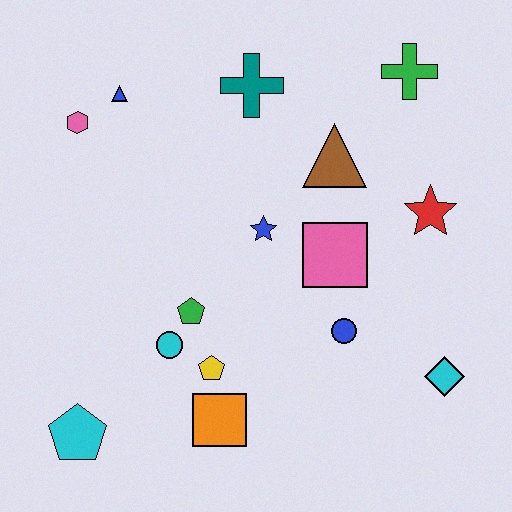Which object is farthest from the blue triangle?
The cyan diamond is farthest from the blue triangle.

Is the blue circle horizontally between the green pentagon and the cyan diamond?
Yes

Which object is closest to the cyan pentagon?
The cyan circle is closest to the cyan pentagon.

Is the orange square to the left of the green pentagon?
No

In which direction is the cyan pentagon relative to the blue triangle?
The cyan pentagon is below the blue triangle.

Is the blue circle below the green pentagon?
Yes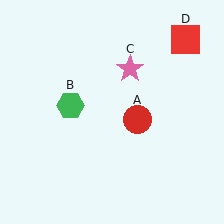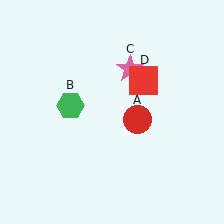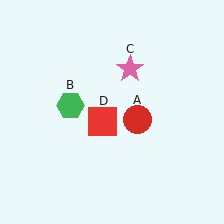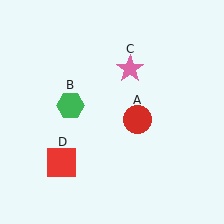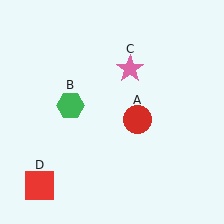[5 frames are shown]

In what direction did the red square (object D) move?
The red square (object D) moved down and to the left.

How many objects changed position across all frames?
1 object changed position: red square (object D).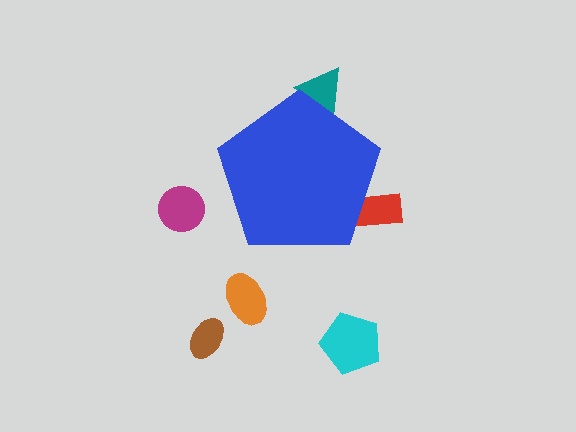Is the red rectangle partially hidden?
Yes, the red rectangle is partially hidden behind the blue pentagon.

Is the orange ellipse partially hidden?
No, the orange ellipse is fully visible.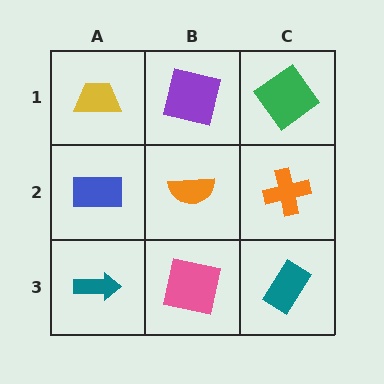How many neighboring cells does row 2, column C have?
3.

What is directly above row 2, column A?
A yellow trapezoid.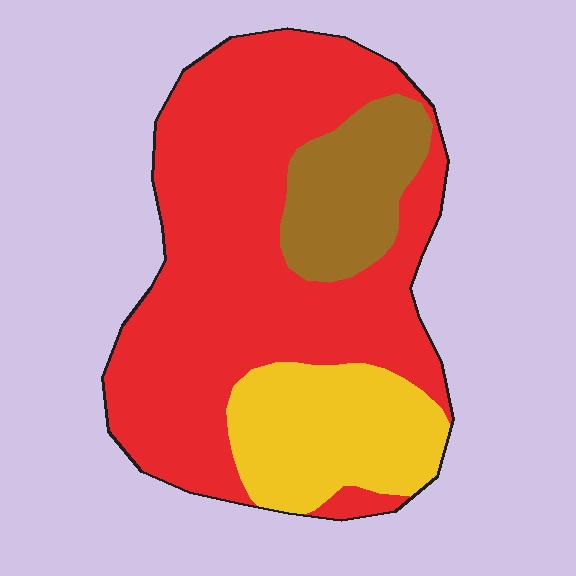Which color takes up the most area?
Red, at roughly 65%.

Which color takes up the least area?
Brown, at roughly 15%.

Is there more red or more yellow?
Red.